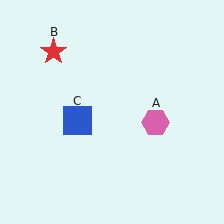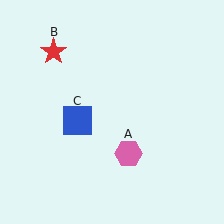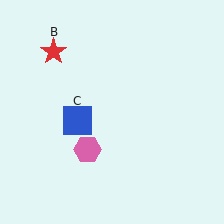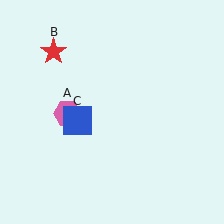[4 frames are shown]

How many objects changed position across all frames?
1 object changed position: pink hexagon (object A).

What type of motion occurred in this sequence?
The pink hexagon (object A) rotated clockwise around the center of the scene.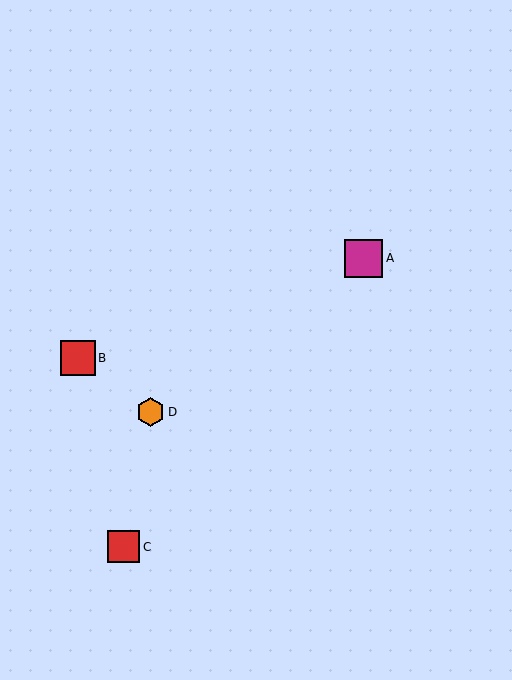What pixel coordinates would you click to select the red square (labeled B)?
Click at (78, 358) to select the red square B.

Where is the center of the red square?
The center of the red square is at (124, 547).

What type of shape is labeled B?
Shape B is a red square.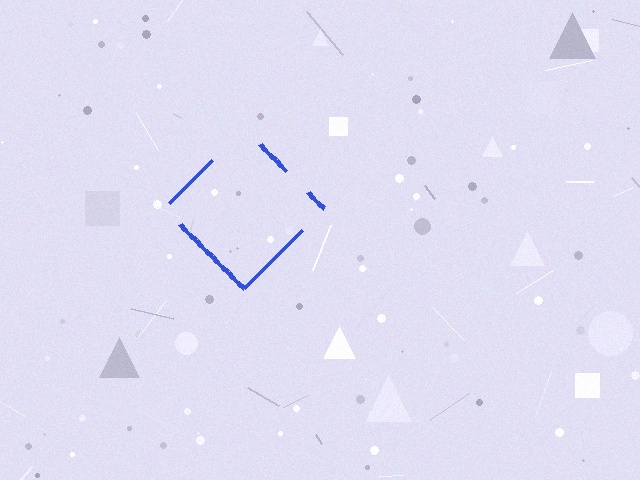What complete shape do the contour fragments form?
The contour fragments form a diamond.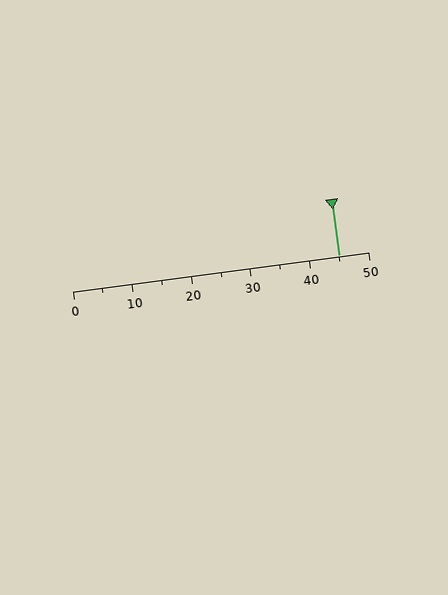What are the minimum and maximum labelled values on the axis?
The axis runs from 0 to 50.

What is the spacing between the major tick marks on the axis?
The major ticks are spaced 10 apart.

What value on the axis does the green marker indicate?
The marker indicates approximately 45.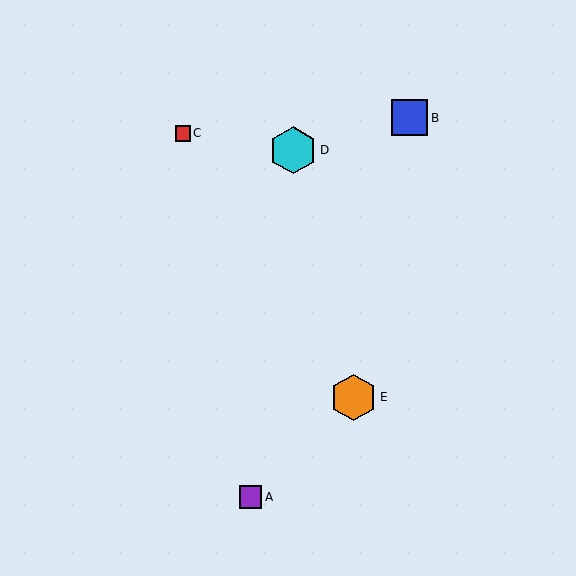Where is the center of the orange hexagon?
The center of the orange hexagon is at (353, 397).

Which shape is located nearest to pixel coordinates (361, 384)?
The orange hexagon (labeled E) at (353, 397) is nearest to that location.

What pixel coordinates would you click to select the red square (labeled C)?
Click at (183, 134) to select the red square C.